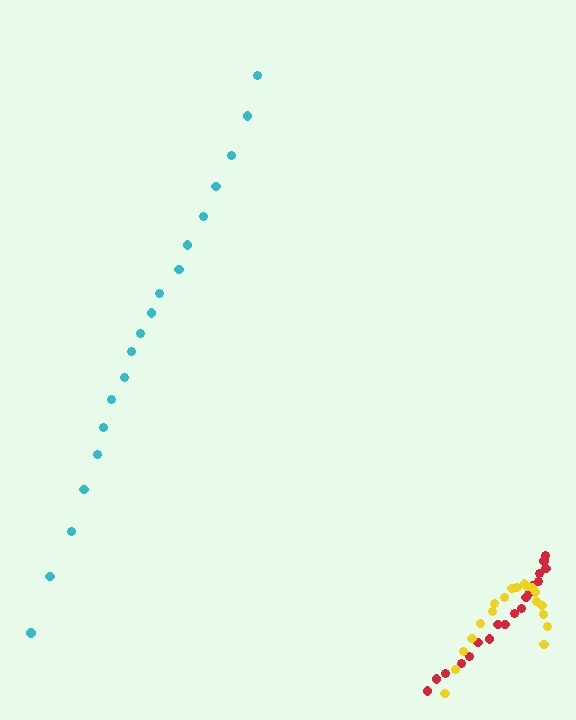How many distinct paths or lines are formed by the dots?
There are 3 distinct paths.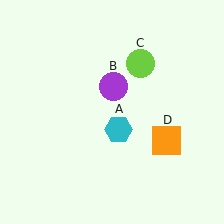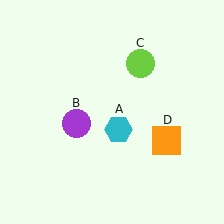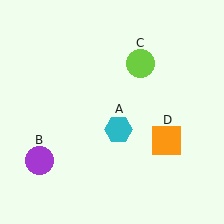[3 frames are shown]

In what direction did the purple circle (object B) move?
The purple circle (object B) moved down and to the left.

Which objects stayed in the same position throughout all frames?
Cyan hexagon (object A) and lime circle (object C) and orange square (object D) remained stationary.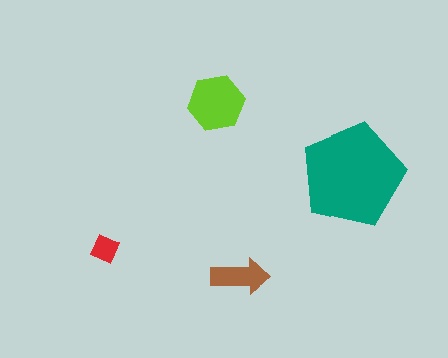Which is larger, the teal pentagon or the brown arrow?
The teal pentagon.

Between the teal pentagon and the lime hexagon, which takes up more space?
The teal pentagon.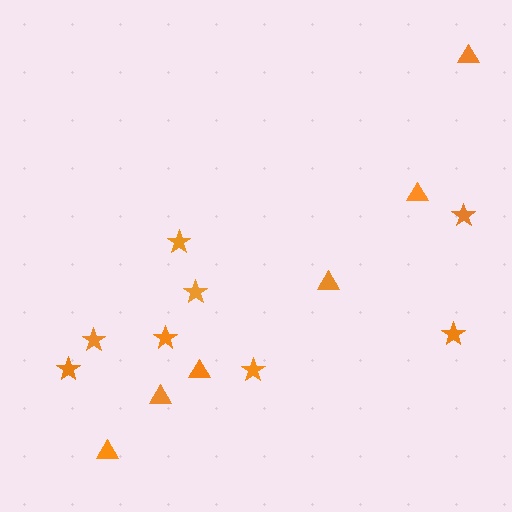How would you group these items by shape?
There are 2 groups: one group of stars (8) and one group of triangles (6).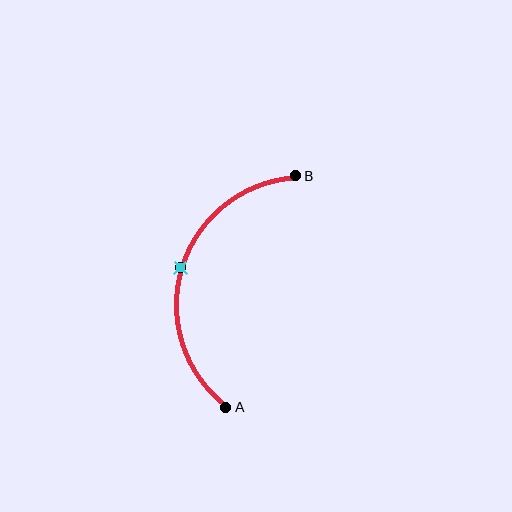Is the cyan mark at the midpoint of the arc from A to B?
Yes. The cyan mark lies on the arc at equal arc-length from both A and B — it is the arc midpoint.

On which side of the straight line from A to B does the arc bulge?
The arc bulges to the left of the straight line connecting A and B.